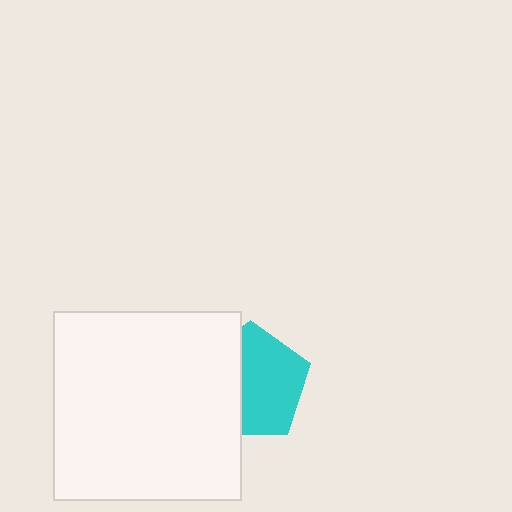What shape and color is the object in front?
The object in front is a white square.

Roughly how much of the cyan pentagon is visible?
About half of it is visible (roughly 61%).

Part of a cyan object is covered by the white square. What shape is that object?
It is a pentagon.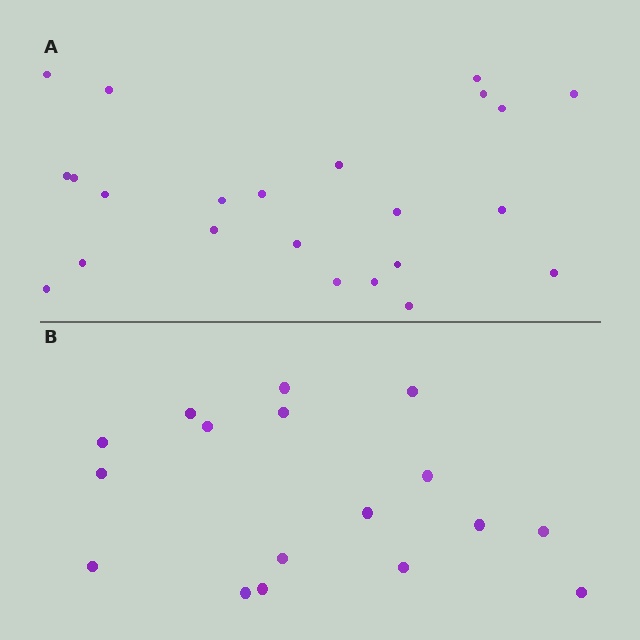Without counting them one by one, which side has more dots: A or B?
Region A (the top region) has more dots.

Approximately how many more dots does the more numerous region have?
Region A has about 6 more dots than region B.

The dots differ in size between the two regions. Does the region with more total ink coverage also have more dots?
No. Region B has more total ink coverage because its dots are larger, but region A actually contains more individual dots. Total area can be misleading — the number of items is what matters here.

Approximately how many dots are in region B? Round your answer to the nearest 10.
About 20 dots. (The exact count is 17, which rounds to 20.)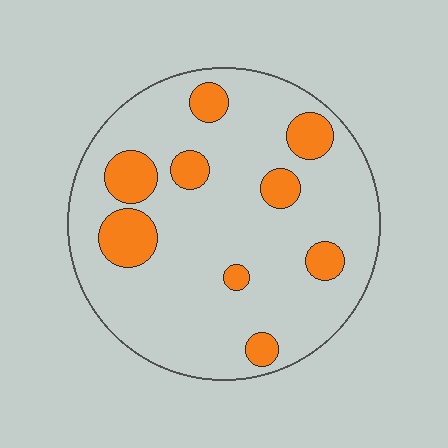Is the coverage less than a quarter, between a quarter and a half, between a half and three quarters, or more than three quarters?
Less than a quarter.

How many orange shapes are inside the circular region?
9.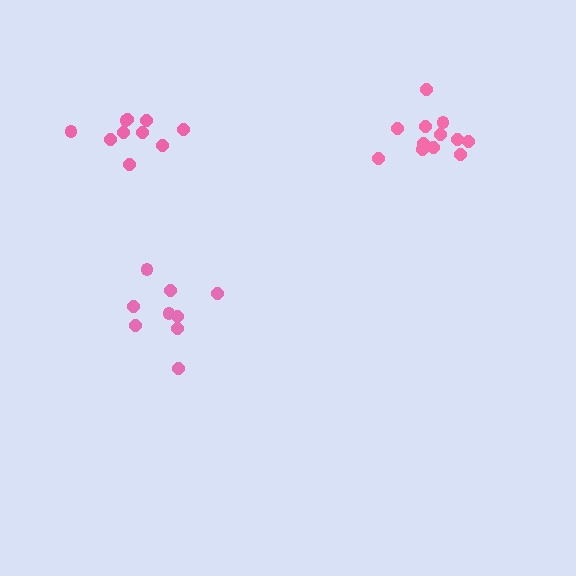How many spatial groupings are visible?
There are 3 spatial groupings.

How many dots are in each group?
Group 1: 9 dots, Group 2: 10 dots, Group 3: 12 dots (31 total).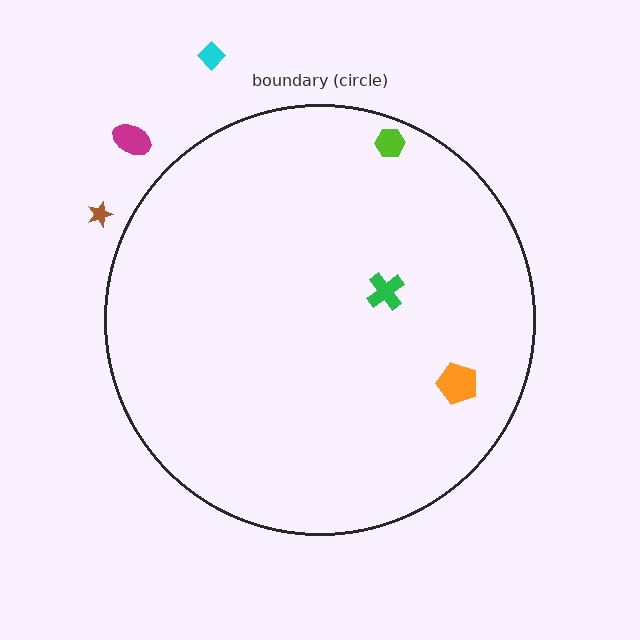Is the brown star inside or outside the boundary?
Outside.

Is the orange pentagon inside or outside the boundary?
Inside.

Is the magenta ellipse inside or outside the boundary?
Outside.